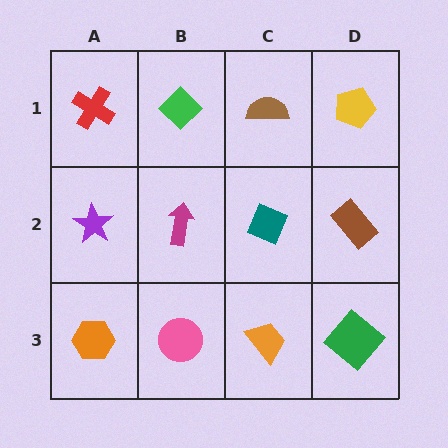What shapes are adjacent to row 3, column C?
A teal diamond (row 2, column C), a pink circle (row 3, column B), a green diamond (row 3, column D).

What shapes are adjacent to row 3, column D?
A brown rectangle (row 2, column D), an orange trapezoid (row 3, column C).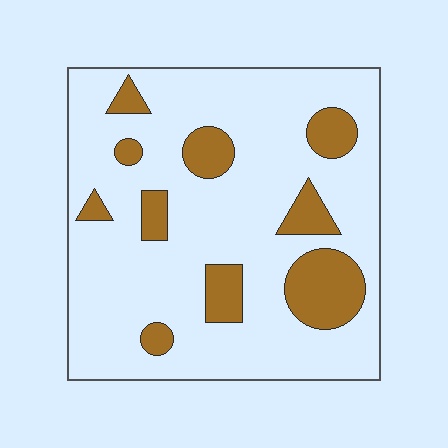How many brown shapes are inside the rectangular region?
10.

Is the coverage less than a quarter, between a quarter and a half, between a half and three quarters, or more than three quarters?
Less than a quarter.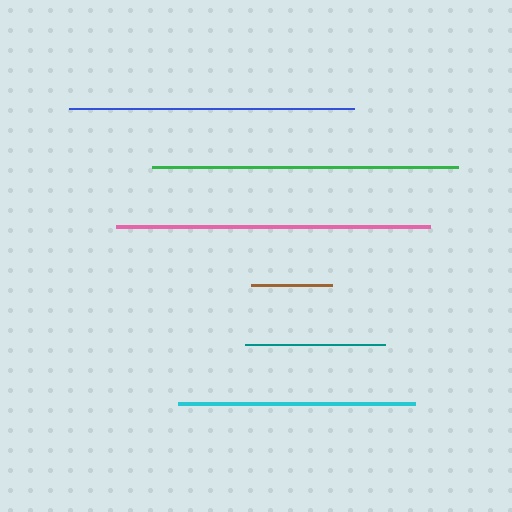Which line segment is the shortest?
The brown line is the shortest at approximately 81 pixels.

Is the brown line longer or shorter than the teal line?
The teal line is longer than the brown line.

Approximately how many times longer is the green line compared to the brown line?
The green line is approximately 3.8 times the length of the brown line.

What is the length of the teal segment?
The teal segment is approximately 139 pixels long.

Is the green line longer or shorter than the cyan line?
The green line is longer than the cyan line.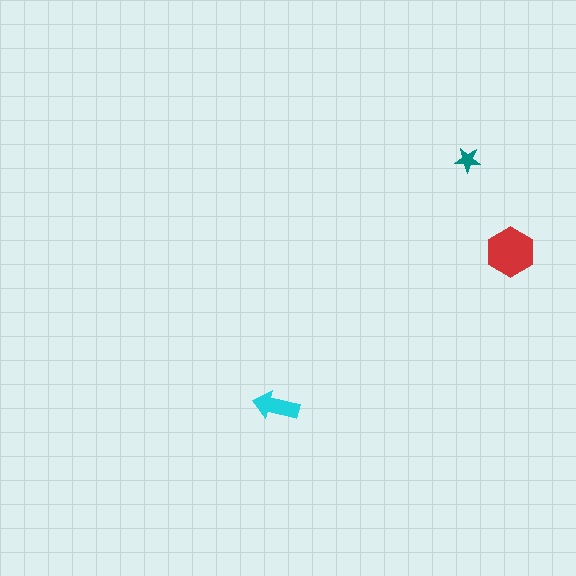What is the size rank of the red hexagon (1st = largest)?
1st.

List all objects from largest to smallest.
The red hexagon, the cyan arrow, the teal star.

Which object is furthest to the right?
The red hexagon is rightmost.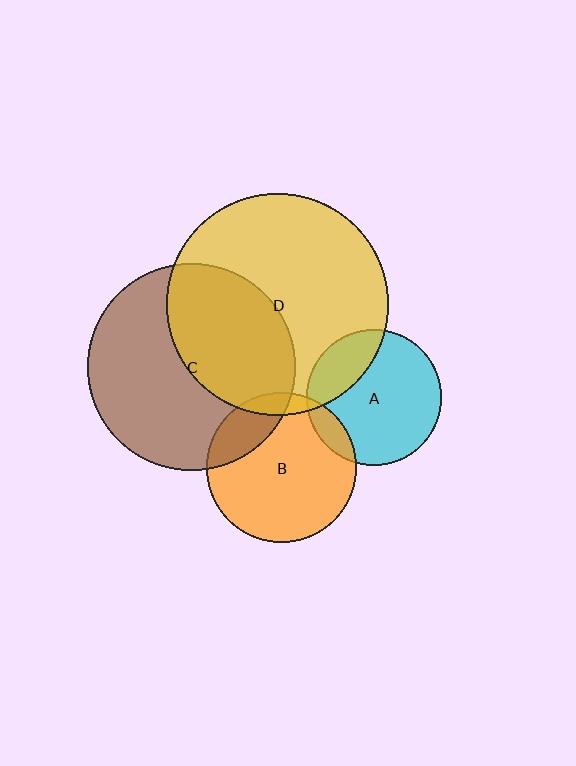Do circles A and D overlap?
Yes.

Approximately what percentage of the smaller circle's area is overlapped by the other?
Approximately 25%.